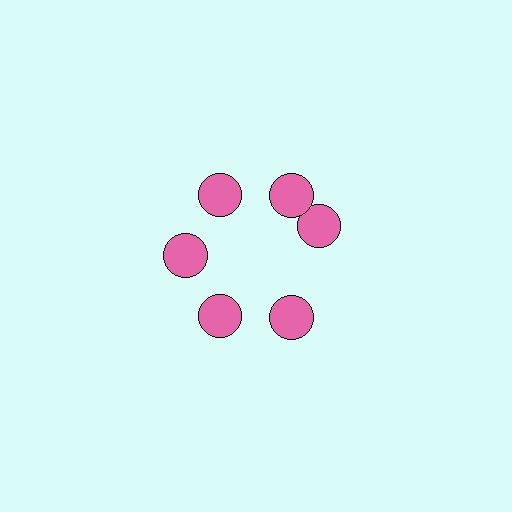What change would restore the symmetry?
The symmetry would be restored by rotating it back into even spacing with its neighbors so that all 6 circles sit at equal angles and equal distance from the center.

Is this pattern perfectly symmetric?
No. The 6 pink circles are arranged in a ring, but one element near the 3 o'clock position is rotated out of alignment along the ring, breaking the 6-fold rotational symmetry.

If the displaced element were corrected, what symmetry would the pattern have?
It would have 6-fold rotational symmetry — the pattern would map onto itself every 60 degrees.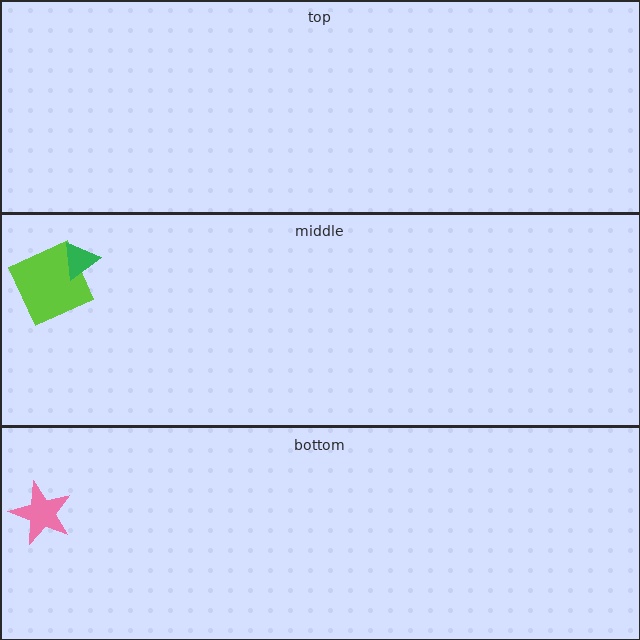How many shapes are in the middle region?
2.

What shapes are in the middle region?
The lime square, the green triangle.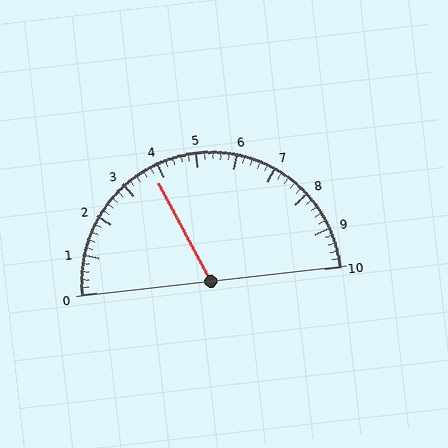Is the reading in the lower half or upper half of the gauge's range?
The reading is in the lower half of the range (0 to 10).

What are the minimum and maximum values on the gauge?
The gauge ranges from 0 to 10.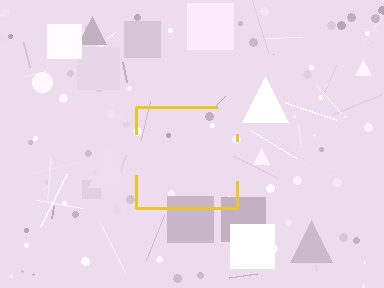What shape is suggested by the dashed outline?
The dashed outline suggests a square.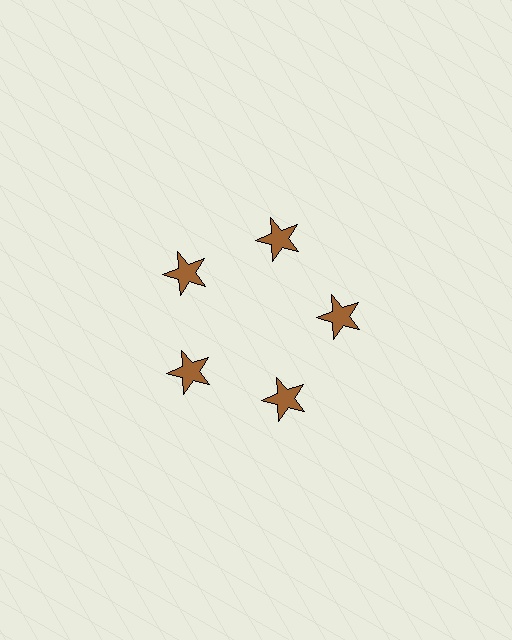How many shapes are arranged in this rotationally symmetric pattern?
There are 5 shapes, arranged in 5 groups of 1.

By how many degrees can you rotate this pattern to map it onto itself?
The pattern maps onto itself every 72 degrees of rotation.